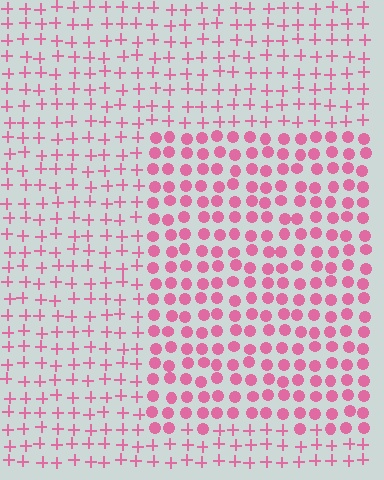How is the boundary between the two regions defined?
The boundary is defined by a change in element shape: circles inside vs. plus signs outside. All elements share the same color and spacing.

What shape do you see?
I see a rectangle.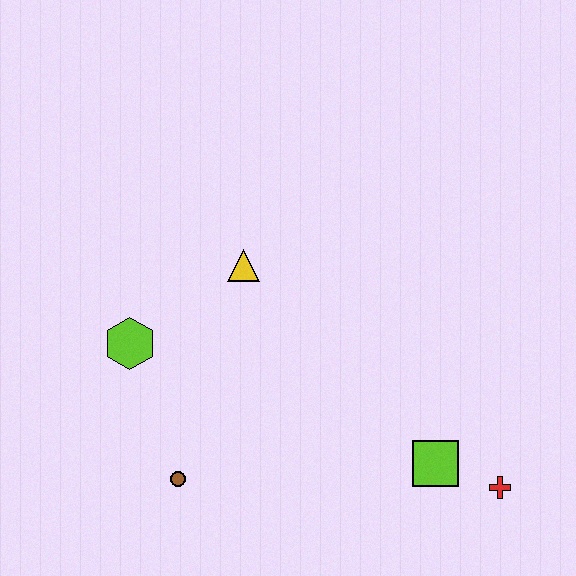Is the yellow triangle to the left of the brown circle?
No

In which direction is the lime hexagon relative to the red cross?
The lime hexagon is to the left of the red cross.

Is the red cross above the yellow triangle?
No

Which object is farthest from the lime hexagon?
The red cross is farthest from the lime hexagon.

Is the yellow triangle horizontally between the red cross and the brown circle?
Yes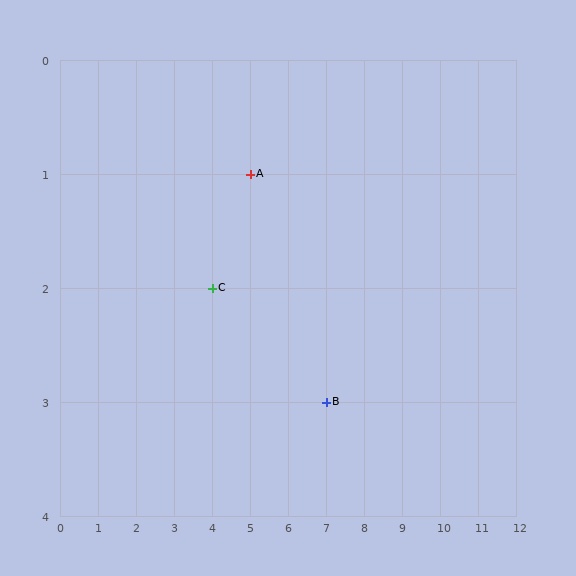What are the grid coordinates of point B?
Point B is at grid coordinates (7, 3).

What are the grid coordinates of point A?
Point A is at grid coordinates (5, 1).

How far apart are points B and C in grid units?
Points B and C are 3 columns and 1 row apart (about 3.2 grid units diagonally).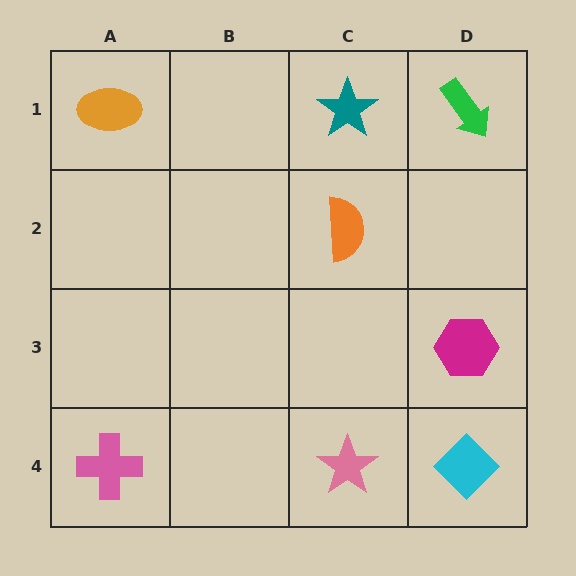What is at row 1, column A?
An orange ellipse.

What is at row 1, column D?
A green arrow.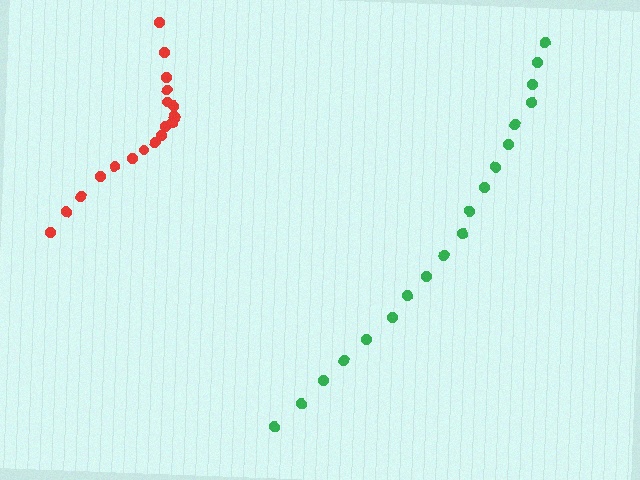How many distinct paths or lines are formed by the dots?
There are 2 distinct paths.